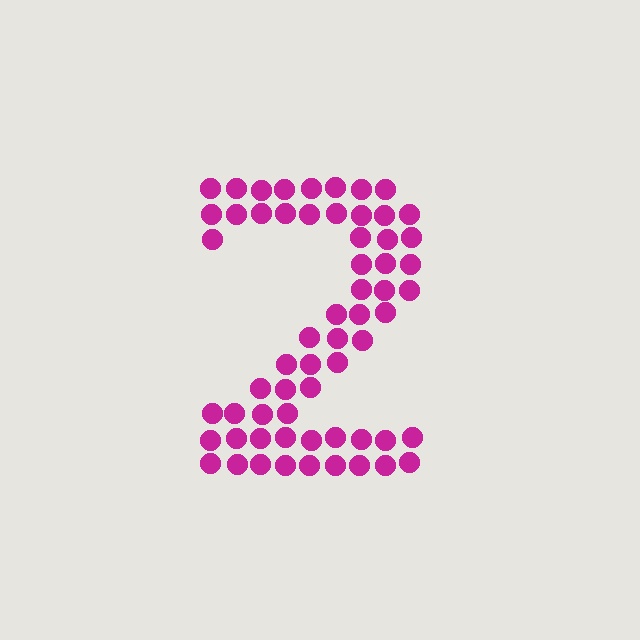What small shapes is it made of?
It is made of small circles.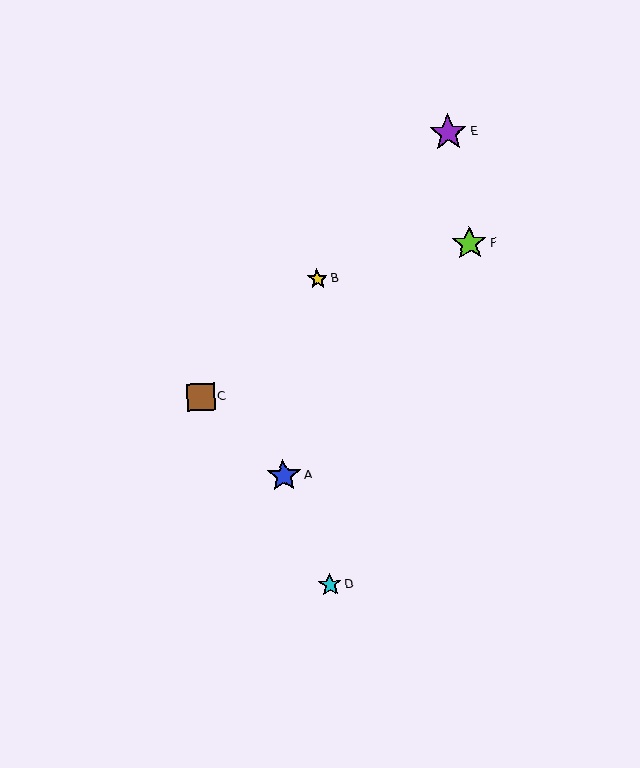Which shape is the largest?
The purple star (labeled E) is the largest.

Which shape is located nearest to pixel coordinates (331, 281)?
The yellow star (labeled B) at (318, 279) is nearest to that location.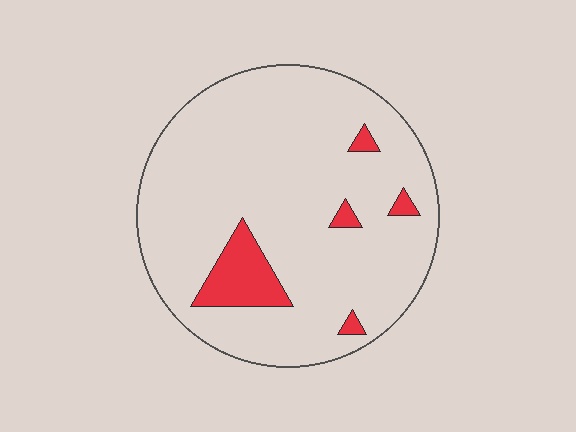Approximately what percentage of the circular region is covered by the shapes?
Approximately 10%.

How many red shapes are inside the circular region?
5.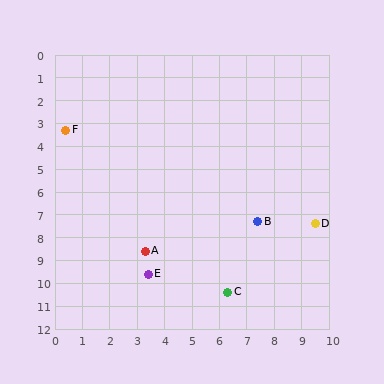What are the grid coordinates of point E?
Point E is at approximately (3.4, 9.6).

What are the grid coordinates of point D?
Point D is at approximately (9.5, 7.4).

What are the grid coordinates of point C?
Point C is at approximately (6.3, 10.4).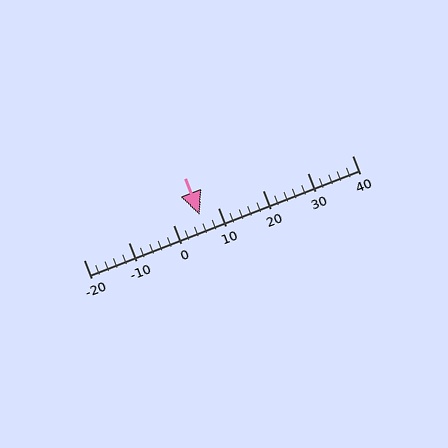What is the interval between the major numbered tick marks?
The major tick marks are spaced 10 units apart.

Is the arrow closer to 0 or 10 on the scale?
The arrow is closer to 10.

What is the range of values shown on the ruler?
The ruler shows values from -20 to 40.